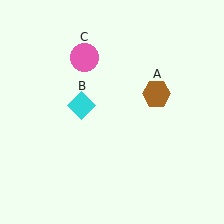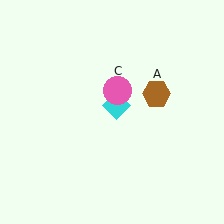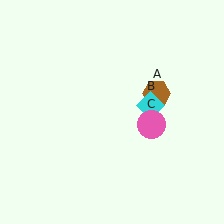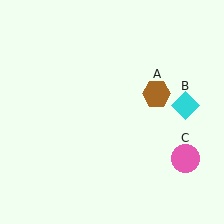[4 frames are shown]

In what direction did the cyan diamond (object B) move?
The cyan diamond (object B) moved right.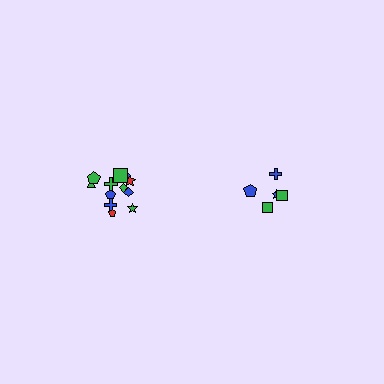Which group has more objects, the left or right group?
The left group.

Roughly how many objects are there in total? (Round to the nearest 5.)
Roughly 15 objects in total.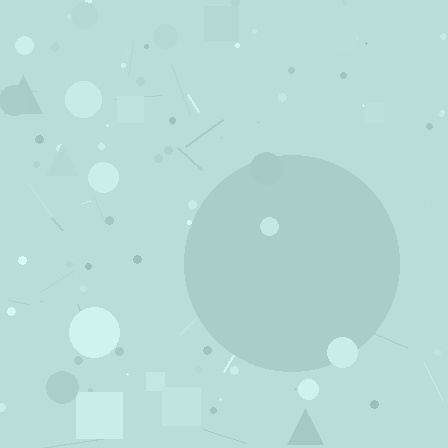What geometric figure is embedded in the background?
A circle is embedded in the background.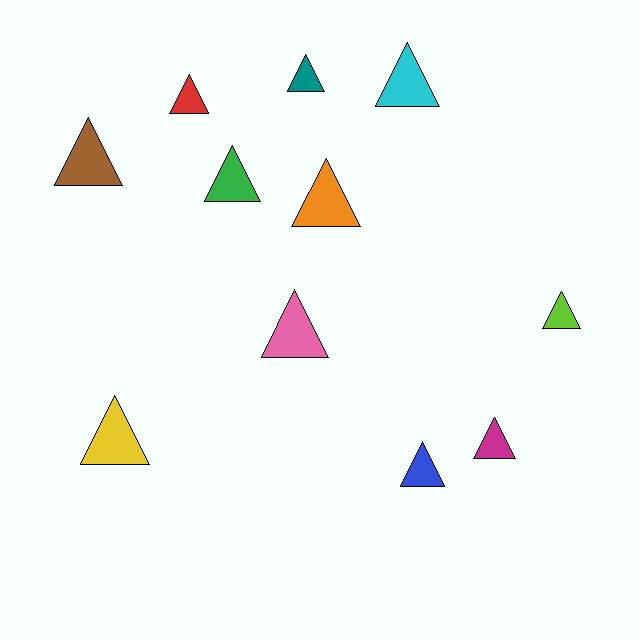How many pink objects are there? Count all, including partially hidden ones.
There is 1 pink object.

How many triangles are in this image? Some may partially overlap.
There are 11 triangles.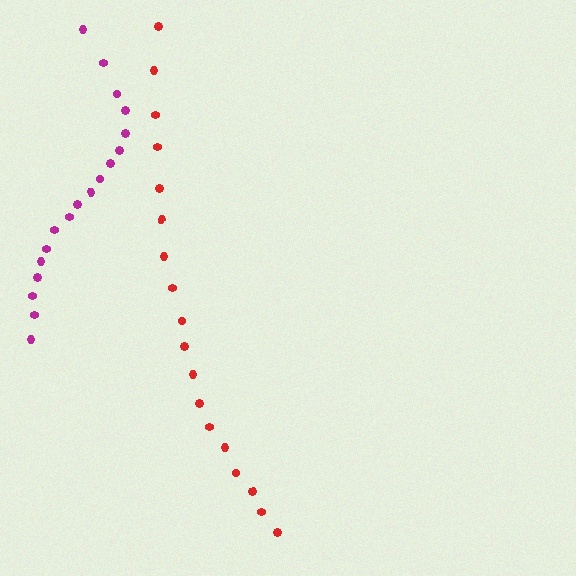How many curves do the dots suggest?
There are 2 distinct paths.